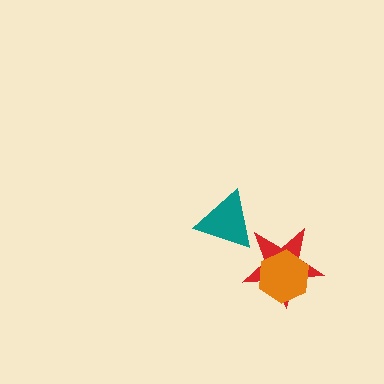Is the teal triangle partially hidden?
No, no other shape covers it.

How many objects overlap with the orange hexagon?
1 object overlaps with the orange hexagon.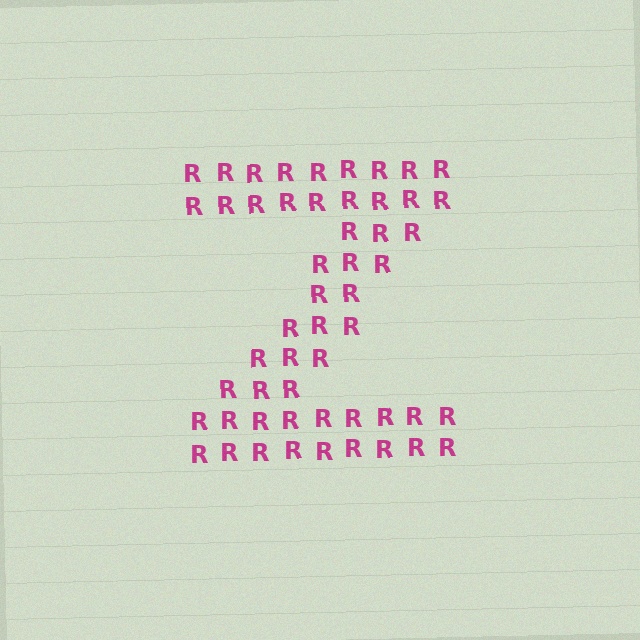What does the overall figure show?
The overall figure shows the letter Z.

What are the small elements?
The small elements are letter R's.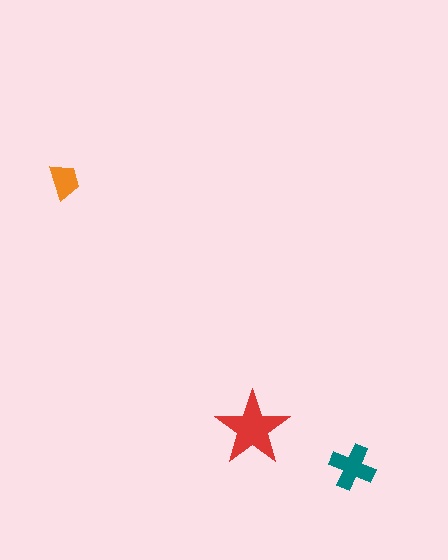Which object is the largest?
The red star.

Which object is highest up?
The orange trapezoid is topmost.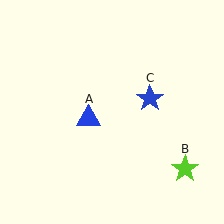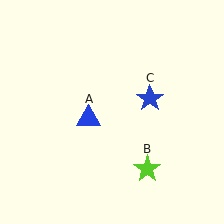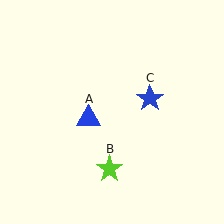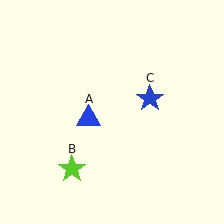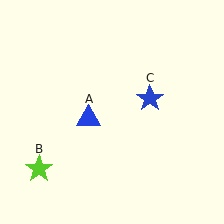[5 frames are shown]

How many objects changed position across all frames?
1 object changed position: lime star (object B).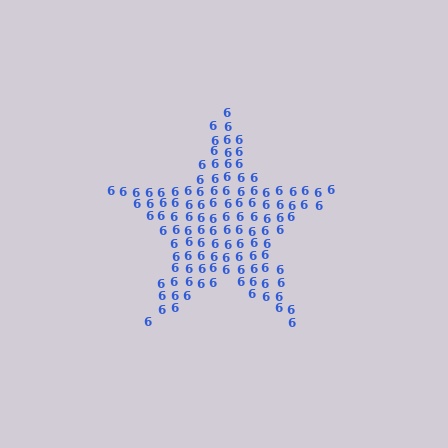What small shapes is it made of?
It is made of small digit 6's.